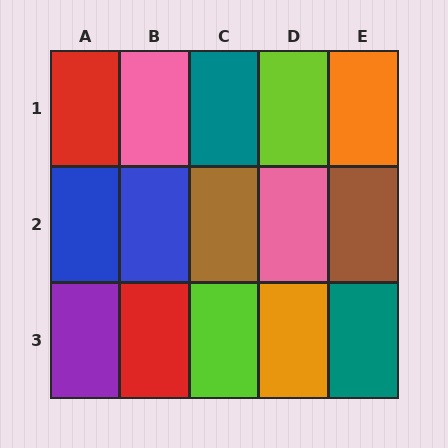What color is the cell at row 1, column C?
Teal.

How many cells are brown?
2 cells are brown.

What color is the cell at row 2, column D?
Pink.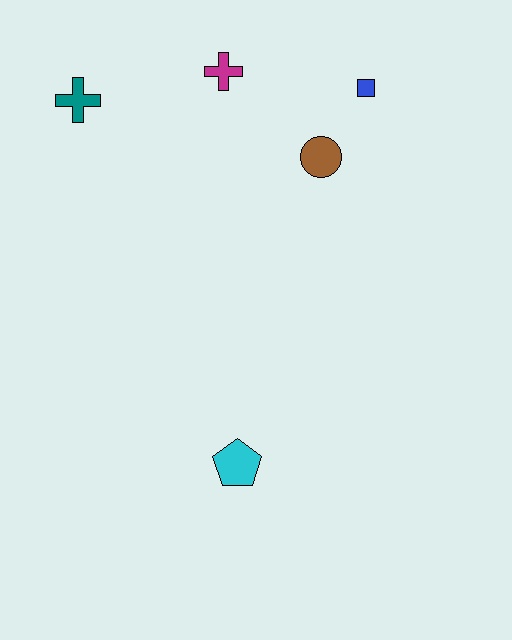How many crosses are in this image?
There are 2 crosses.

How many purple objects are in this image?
There are no purple objects.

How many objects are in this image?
There are 5 objects.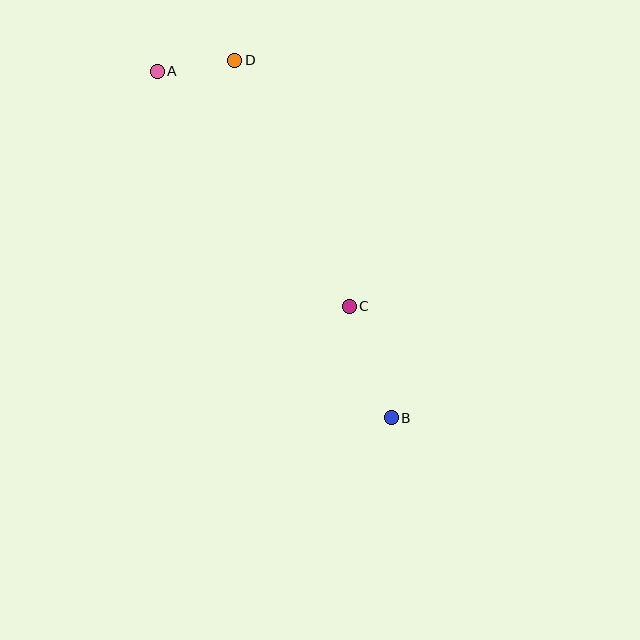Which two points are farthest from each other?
Points A and B are farthest from each other.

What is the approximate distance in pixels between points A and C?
The distance between A and C is approximately 304 pixels.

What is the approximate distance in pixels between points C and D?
The distance between C and D is approximately 271 pixels.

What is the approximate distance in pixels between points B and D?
The distance between B and D is approximately 390 pixels.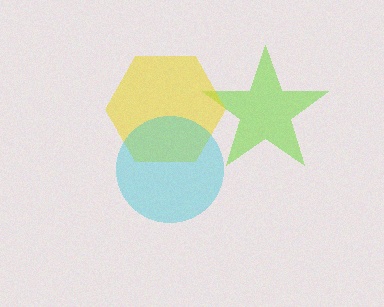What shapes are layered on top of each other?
The layered shapes are: a lime star, a yellow hexagon, a cyan circle.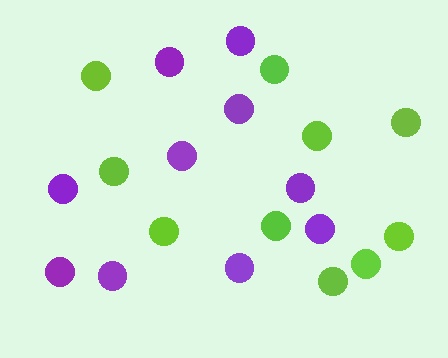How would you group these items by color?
There are 2 groups: one group of lime circles (10) and one group of purple circles (10).